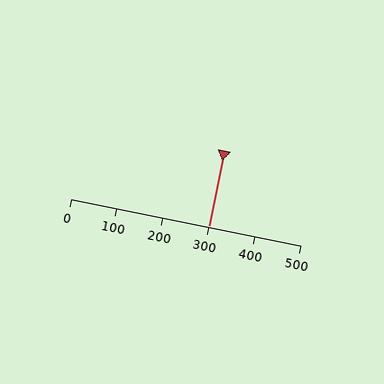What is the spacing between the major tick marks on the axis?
The major ticks are spaced 100 apart.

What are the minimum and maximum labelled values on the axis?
The axis runs from 0 to 500.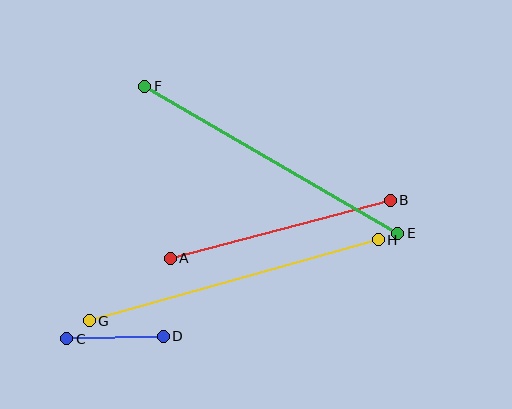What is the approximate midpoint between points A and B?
The midpoint is at approximately (280, 229) pixels.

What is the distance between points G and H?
The distance is approximately 300 pixels.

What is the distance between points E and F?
The distance is approximately 293 pixels.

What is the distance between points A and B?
The distance is approximately 228 pixels.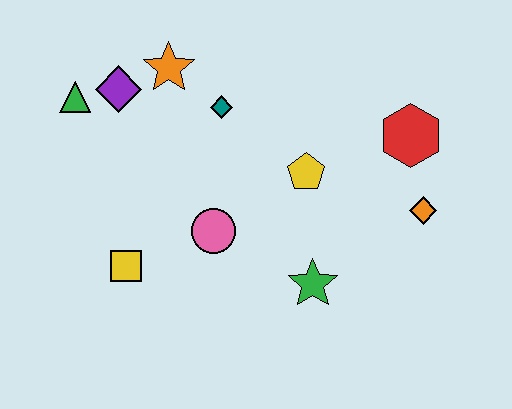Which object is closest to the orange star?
The purple diamond is closest to the orange star.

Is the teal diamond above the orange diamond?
Yes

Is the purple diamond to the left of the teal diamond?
Yes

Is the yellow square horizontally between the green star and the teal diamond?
No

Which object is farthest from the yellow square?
The red hexagon is farthest from the yellow square.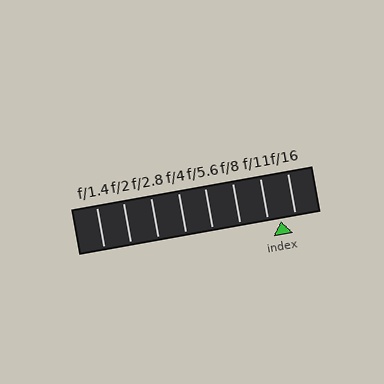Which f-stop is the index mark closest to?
The index mark is closest to f/11.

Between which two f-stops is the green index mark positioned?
The index mark is between f/11 and f/16.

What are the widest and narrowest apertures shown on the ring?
The widest aperture shown is f/1.4 and the narrowest is f/16.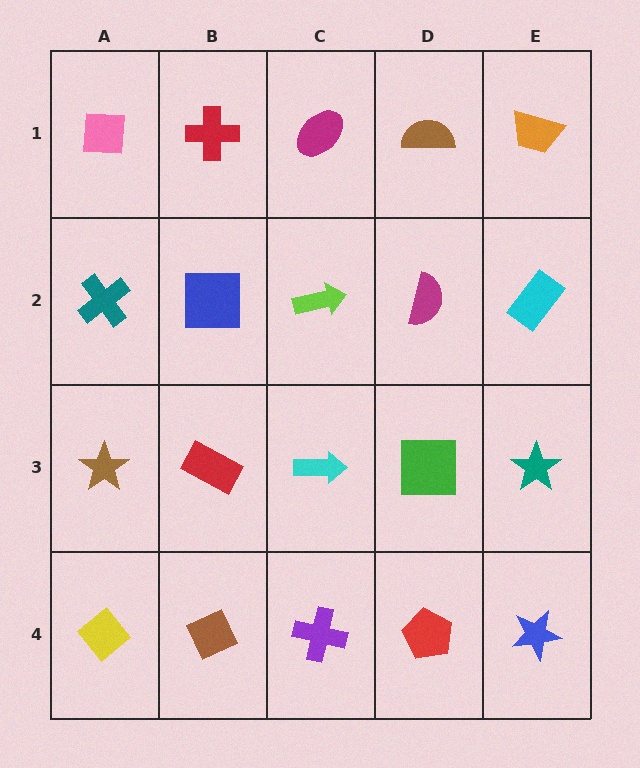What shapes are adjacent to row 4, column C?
A cyan arrow (row 3, column C), a brown diamond (row 4, column B), a red pentagon (row 4, column D).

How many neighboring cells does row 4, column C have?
3.